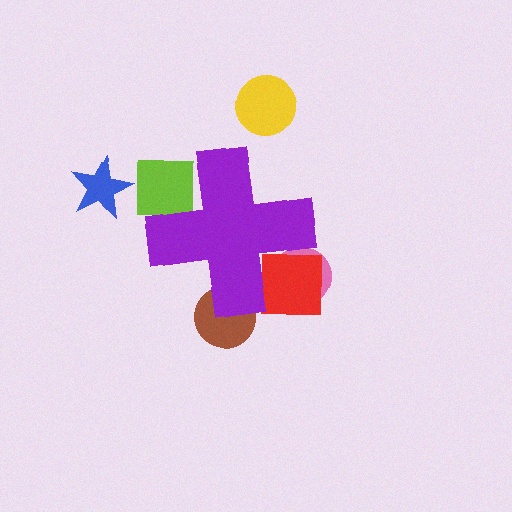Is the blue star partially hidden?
No, the blue star is fully visible.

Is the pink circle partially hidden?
Yes, the pink circle is partially hidden behind the purple cross.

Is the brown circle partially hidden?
Yes, the brown circle is partially hidden behind the purple cross.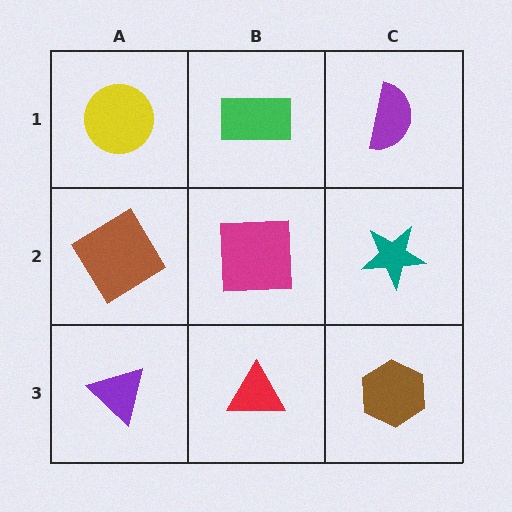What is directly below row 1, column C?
A teal star.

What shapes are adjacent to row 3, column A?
A brown diamond (row 2, column A), a red triangle (row 3, column B).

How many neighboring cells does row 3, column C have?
2.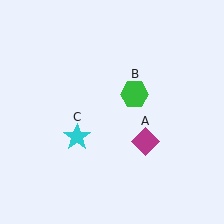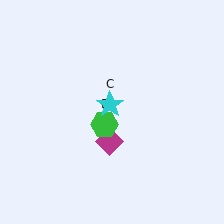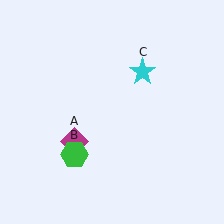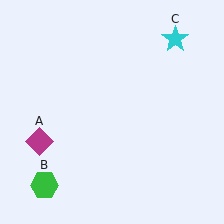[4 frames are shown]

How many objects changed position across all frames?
3 objects changed position: magenta diamond (object A), green hexagon (object B), cyan star (object C).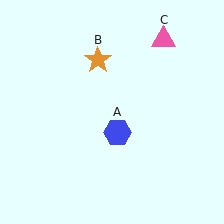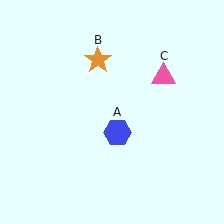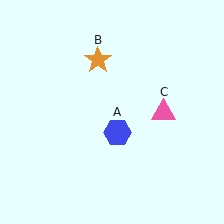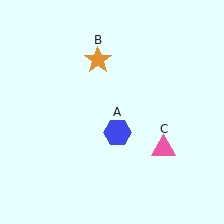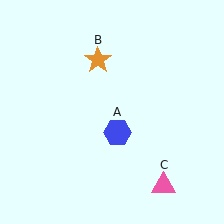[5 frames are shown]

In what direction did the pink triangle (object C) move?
The pink triangle (object C) moved down.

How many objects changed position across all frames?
1 object changed position: pink triangle (object C).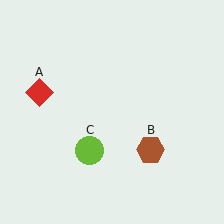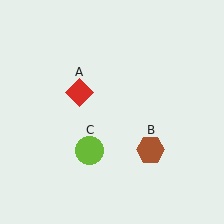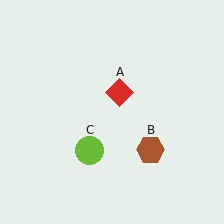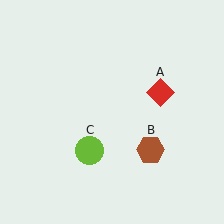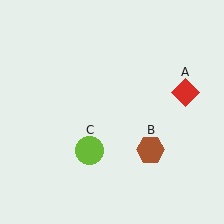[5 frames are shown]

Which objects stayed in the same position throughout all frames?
Brown hexagon (object B) and lime circle (object C) remained stationary.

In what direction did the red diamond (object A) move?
The red diamond (object A) moved right.